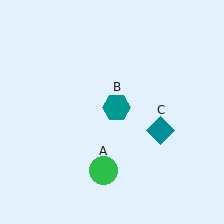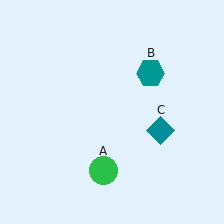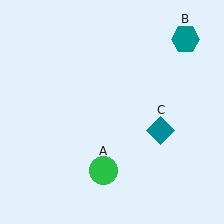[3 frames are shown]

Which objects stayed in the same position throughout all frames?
Green circle (object A) and teal diamond (object C) remained stationary.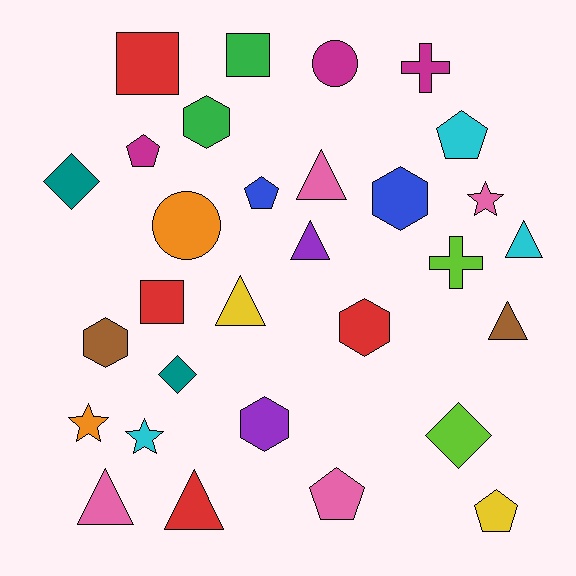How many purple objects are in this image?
There are 2 purple objects.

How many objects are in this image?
There are 30 objects.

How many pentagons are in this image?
There are 5 pentagons.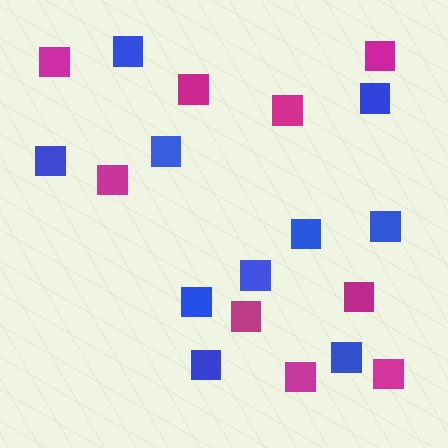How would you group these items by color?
There are 2 groups: one group of magenta squares (9) and one group of blue squares (10).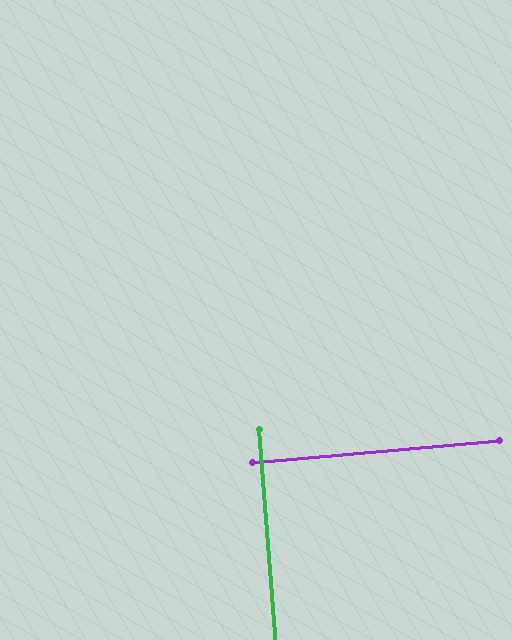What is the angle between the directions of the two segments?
Approximately 90 degrees.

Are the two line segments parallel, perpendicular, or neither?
Perpendicular — they meet at approximately 90°.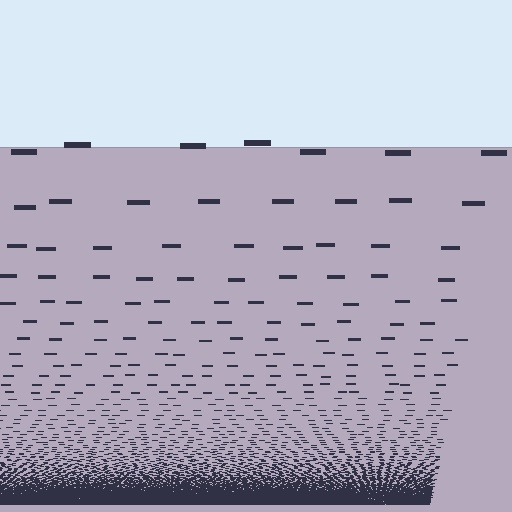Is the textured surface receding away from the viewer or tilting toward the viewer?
The surface appears to tilt toward the viewer. Texture elements get larger and sparser toward the top.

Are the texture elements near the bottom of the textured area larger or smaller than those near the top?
Smaller. The gradient is inverted — elements near the bottom are smaller and denser.